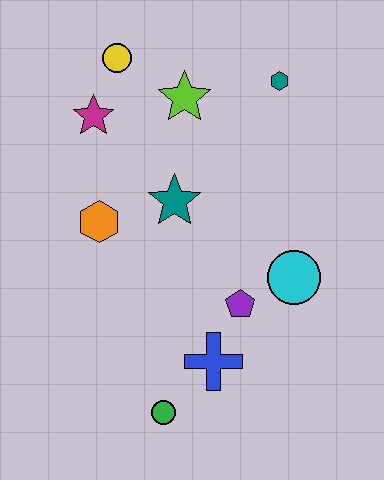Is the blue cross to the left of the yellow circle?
No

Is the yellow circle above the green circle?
Yes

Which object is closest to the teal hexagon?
The lime star is closest to the teal hexagon.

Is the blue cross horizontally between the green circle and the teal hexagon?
Yes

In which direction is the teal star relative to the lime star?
The teal star is below the lime star.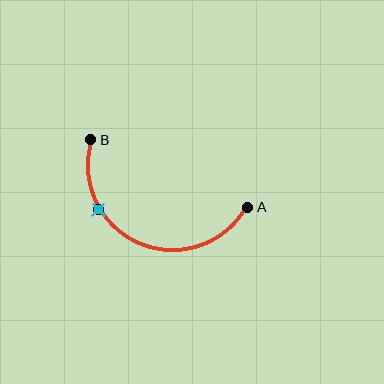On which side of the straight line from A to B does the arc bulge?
The arc bulges below the straight line connecting A and B.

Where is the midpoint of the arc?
The arc midpoint is the point on the curve farthest from the straight line joining A and B. It sits below that line.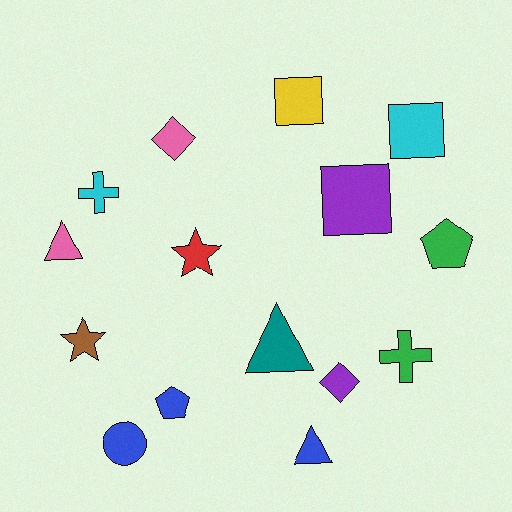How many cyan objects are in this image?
There are 2 cyan objects.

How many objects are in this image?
There are 15 objects.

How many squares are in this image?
There are 3 squares.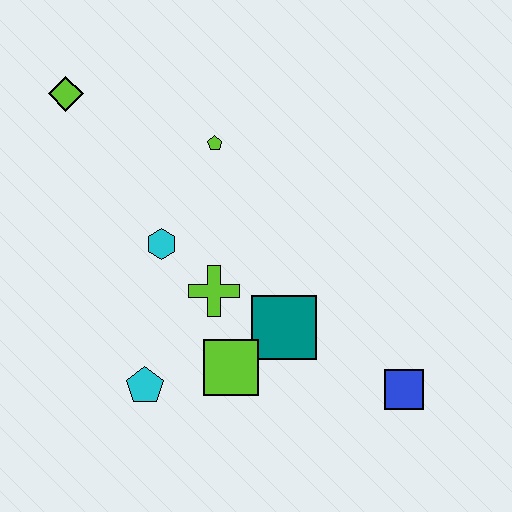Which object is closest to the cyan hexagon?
The lime cross is closest to the cyan hexagon.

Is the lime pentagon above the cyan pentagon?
Yes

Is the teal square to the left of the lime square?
No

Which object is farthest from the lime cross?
The lime diamond is farthest from the lime cross.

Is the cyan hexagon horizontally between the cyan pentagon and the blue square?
Yes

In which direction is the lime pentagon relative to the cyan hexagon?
The lime pentagon is above the cyan hexagon.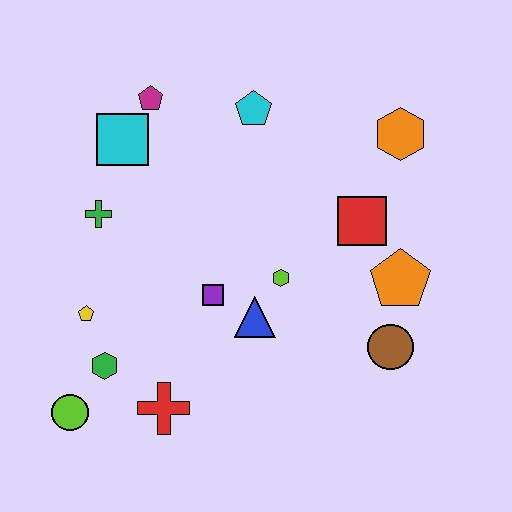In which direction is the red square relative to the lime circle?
The red square is to the right of the lime circle.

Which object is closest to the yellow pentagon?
The green hexagon is closest to the yellow pentagon.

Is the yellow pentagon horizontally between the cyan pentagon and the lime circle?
Yes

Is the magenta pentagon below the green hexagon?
No